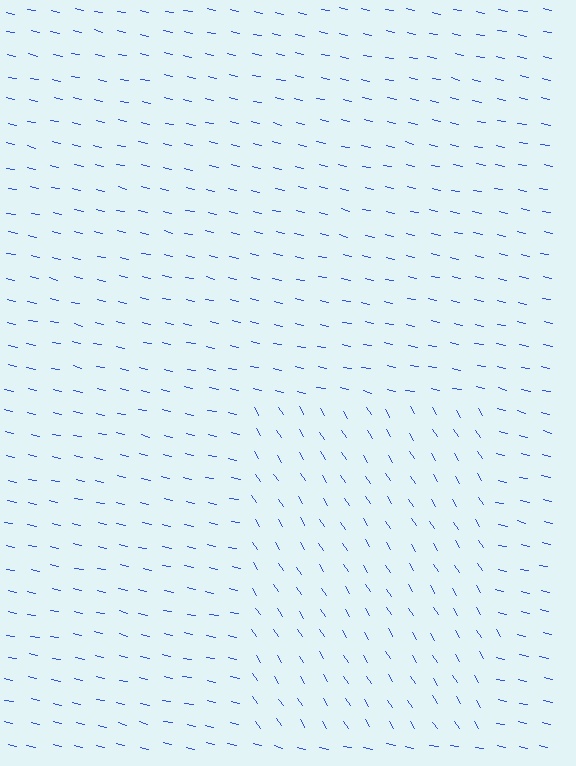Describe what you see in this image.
The image is filled with small blue line segments. A rectangle region in the image has lines oriented differently from the surrounding lines, creating a visible texture boundary.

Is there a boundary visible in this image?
Yes, there is a texture boundary formed by a change in line orientation.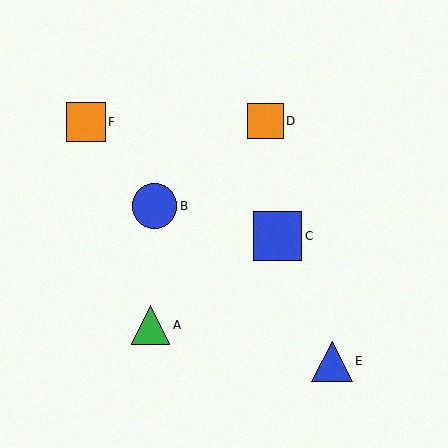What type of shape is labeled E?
Shape E is a blue triangle.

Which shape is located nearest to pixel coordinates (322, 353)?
The blue triangle (labeled E) at (332, 361) is nearest to that location.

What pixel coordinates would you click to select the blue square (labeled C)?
Click at (278, 236) to select the blue square C.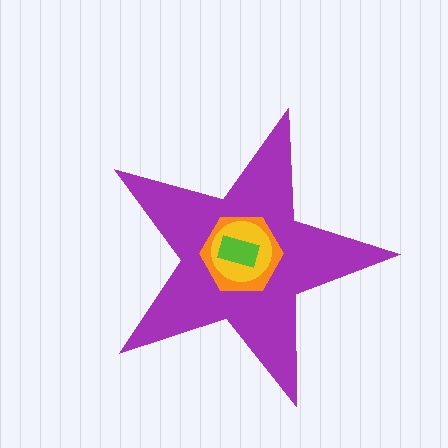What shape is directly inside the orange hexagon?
The yellow circle.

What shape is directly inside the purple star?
The orange hexagon.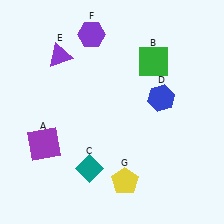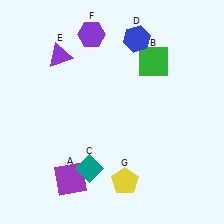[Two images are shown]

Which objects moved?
The objects that moved are: the purple square (A), the blue hexagon (D).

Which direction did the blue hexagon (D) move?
The blue hexagon (D) moved up.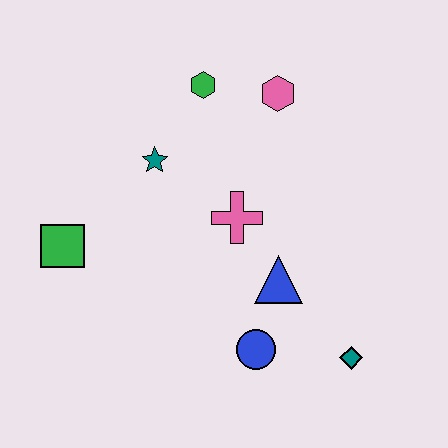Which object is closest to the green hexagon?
The pink hexagon is closest to the green hexagon.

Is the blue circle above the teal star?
No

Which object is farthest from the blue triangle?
The green square is farthest from the blue triangle.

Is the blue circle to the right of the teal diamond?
No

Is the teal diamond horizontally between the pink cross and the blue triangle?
No